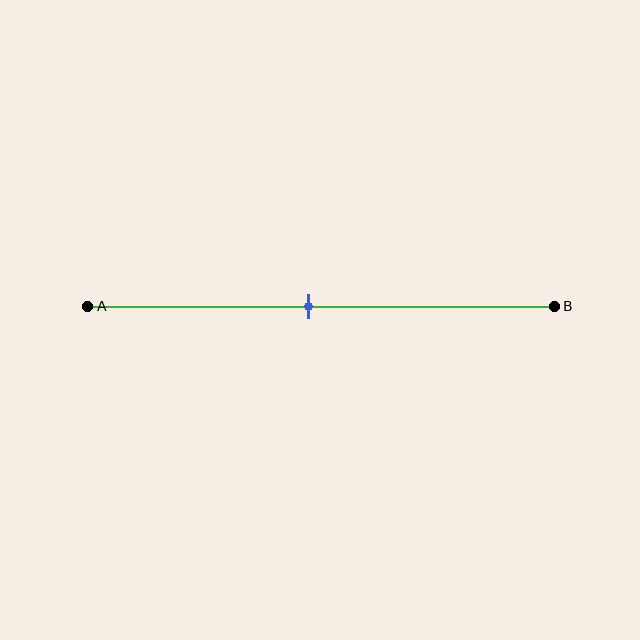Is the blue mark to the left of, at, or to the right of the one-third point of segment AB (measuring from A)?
The blue mark is to the right of the one-third point of segment AB.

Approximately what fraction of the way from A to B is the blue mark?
The blue mark is approximately 45% of the way from A to B.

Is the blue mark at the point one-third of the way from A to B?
No, the mark is at about 45% from A, not at the 33% one-third point.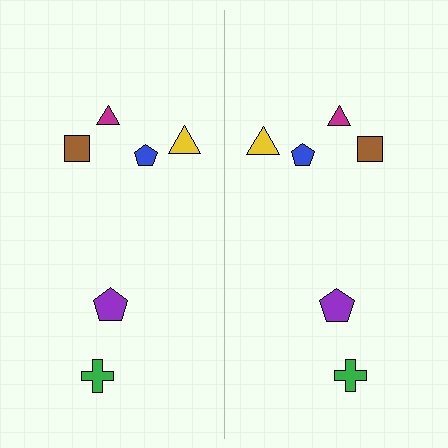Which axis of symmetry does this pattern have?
The pattern has a vertical axis of symmetry running through the center of the image.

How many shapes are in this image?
There are 12 shapes in this image.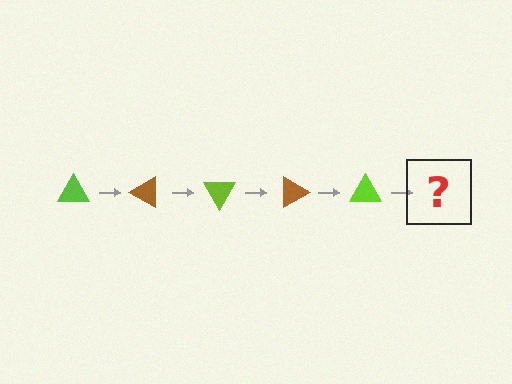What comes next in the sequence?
The next element should be a brown triangle, rotated 150 degrees from the start.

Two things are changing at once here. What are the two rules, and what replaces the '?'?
The two rules are that it rotates 30 degrees each step and the color cycles through lime and brown. The '?' should be a brown triangle, rotated 150 degrees from the start.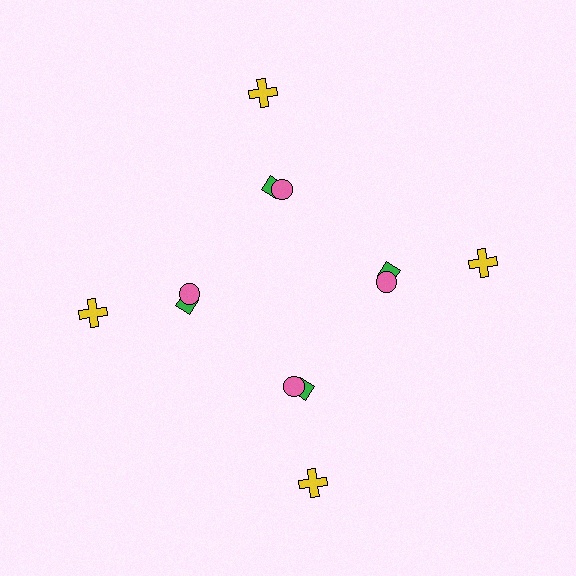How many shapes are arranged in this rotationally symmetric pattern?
There are 12 shapes, arranged in 4 groups of 3.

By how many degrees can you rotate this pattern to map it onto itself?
The pattern maps onto itself every 90 degrees of rotation.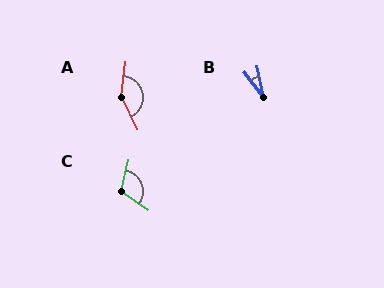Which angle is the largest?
A, at approximately 148 degrees.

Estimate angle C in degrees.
Approximately 111 degrees.